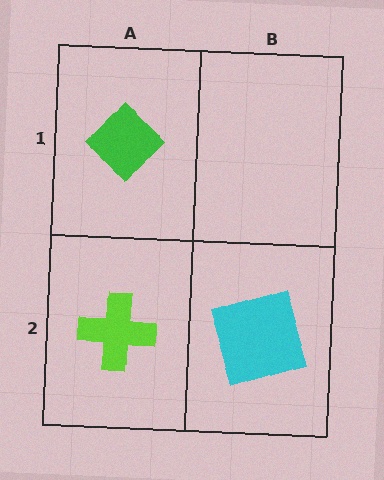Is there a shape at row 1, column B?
No, that cell is empty.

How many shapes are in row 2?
2 shapes.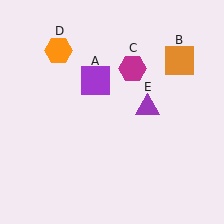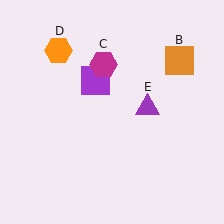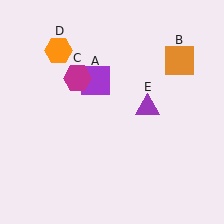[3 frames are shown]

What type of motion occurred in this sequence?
The magenta hexagon (object C) rotated counterclockwise around the center of the scene.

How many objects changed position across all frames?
1 object changed position: magenta hexagon (object C).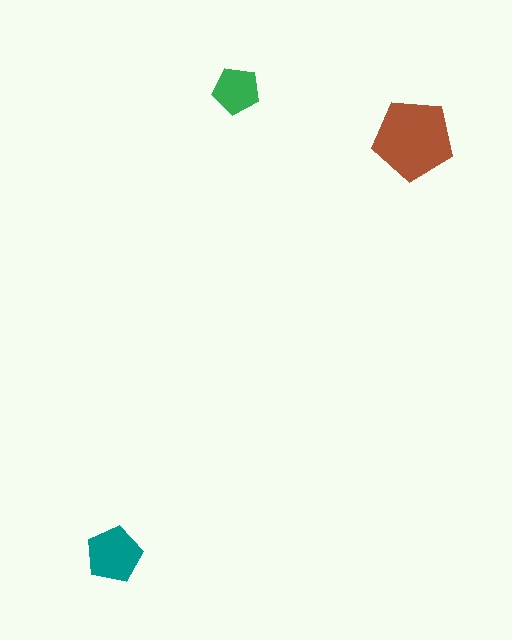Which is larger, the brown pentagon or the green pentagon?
The brown one.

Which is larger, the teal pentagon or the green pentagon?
The teal one.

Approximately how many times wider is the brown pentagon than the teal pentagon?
About 1.5 times wider.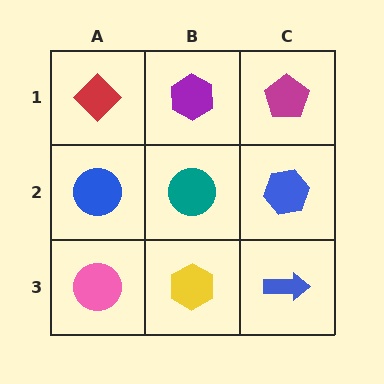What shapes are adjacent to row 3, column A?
A blue circle (row 2, column A), a yellow hexagon (row 3, column B).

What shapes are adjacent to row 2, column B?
A purple hexagon (row 1, column B), a yellow hexagon (row 3, column B), a blue circle (row 2, column A), a blue hexagon (row 2, column C).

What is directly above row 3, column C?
A blue hexagon.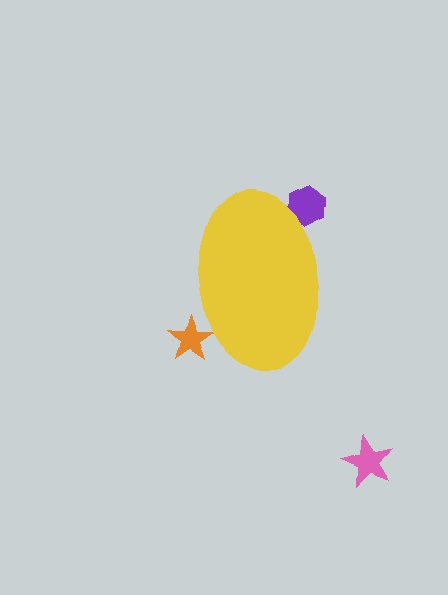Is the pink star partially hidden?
No, the pink star is fully visible.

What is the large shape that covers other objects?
A yellow ellipse.